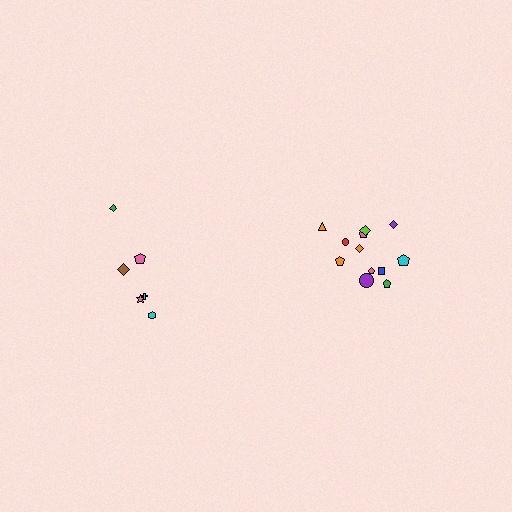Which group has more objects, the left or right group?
The right group.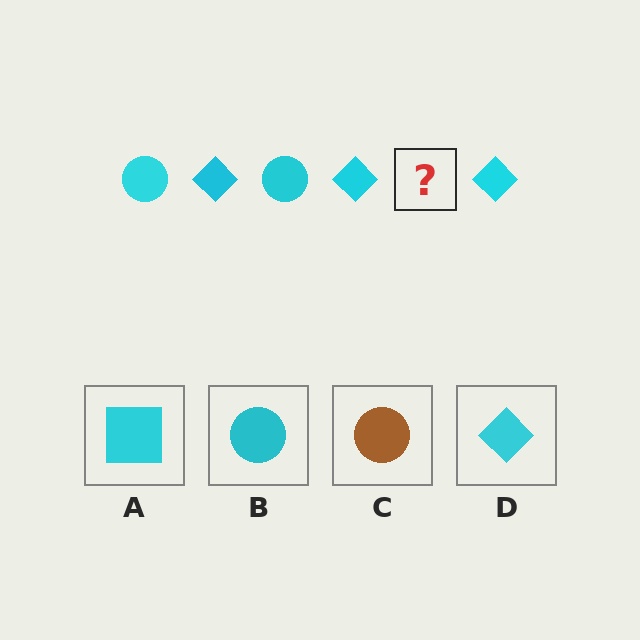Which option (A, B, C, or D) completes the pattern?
B.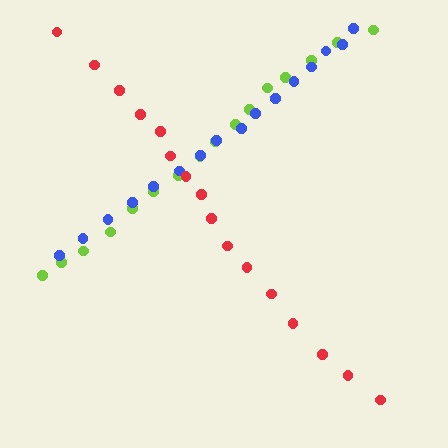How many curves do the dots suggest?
There are 3 distinct paths.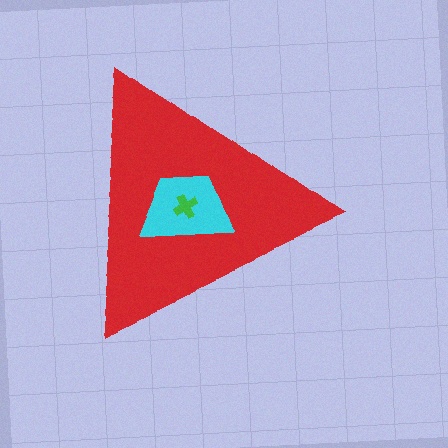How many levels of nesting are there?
3.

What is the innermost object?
The green cross.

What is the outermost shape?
The red triangle.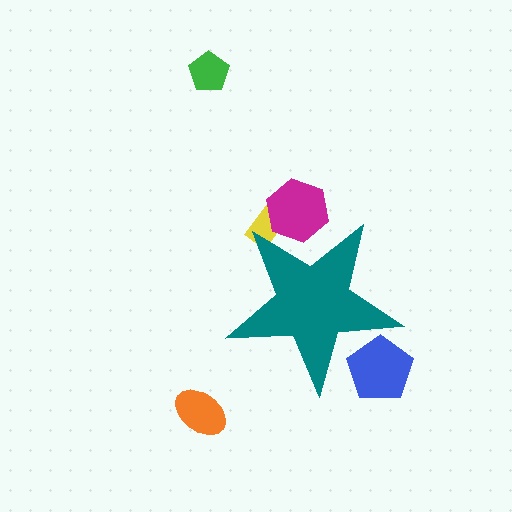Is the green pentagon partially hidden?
No, the green pentagon is fully visible.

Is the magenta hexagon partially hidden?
Yes, the magenta hexagon is partially hidden behind the teal star.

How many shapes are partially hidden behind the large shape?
3 shapes are partially hidden.